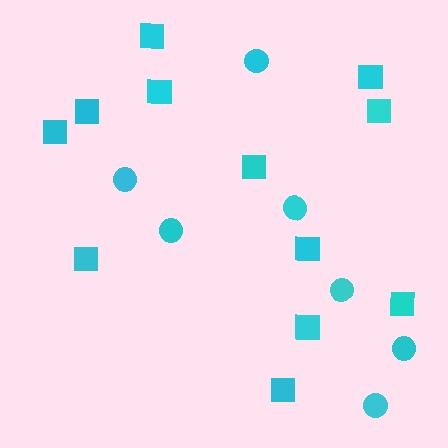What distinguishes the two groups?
There are 2 groups: one group of circles (7) and one group of squares (12).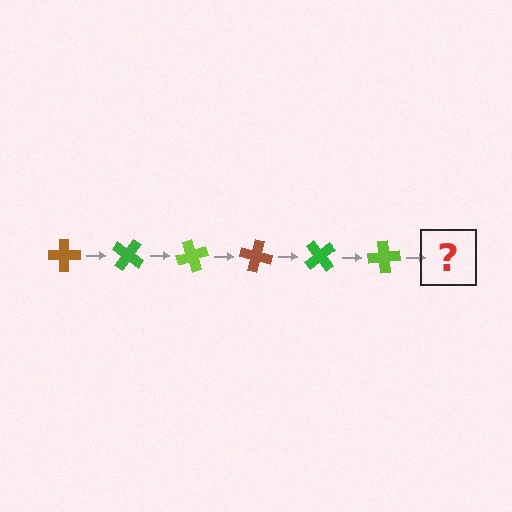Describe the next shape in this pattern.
It should be a brown cross, rotated 210 degrees from the start.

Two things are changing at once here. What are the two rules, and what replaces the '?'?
The two rules are that it rotates 35 degrees each step and the color cycles through brown, green, and lime. The '?' should be a brown cross, rotated 210 degrees from the start.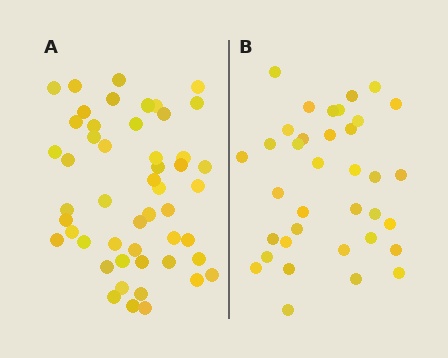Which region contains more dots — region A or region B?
Region A (the left region) has more dots.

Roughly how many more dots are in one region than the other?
Region A has approximately 15 more dots than region B.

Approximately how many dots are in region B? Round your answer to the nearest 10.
About 40 dots. (The exact count is 36, which rounds to 40.)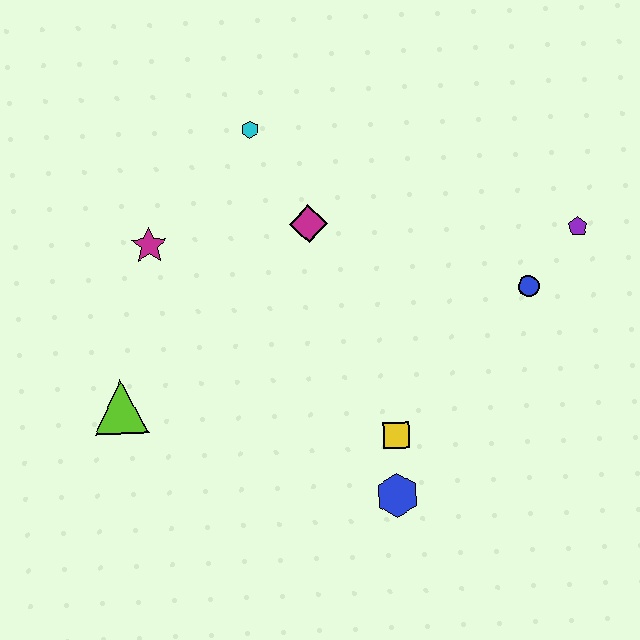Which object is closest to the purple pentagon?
The blue circle is closest to the purple pentagon.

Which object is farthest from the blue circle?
The lime triangle is farthest from the blue circle.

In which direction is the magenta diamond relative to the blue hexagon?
The magenta diamond is above the blue hexagon.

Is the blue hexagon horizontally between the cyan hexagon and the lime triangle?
No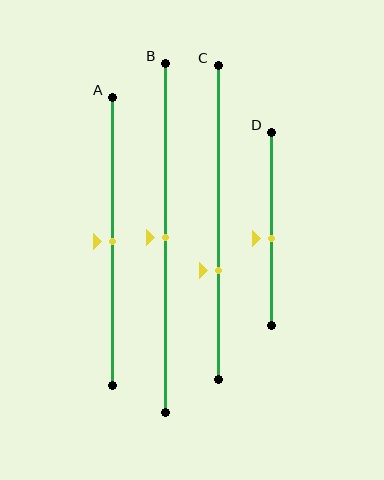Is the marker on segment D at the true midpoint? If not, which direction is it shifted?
No, the marker on segment D is shifted downward by about 5% of the segment length.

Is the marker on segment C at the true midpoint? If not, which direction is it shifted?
No, the marker on segment C is shifted downward by about 15% of the segment length.